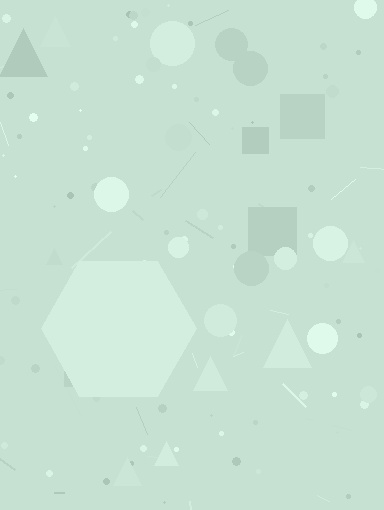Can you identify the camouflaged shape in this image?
The camouflaged shape is a hexagon.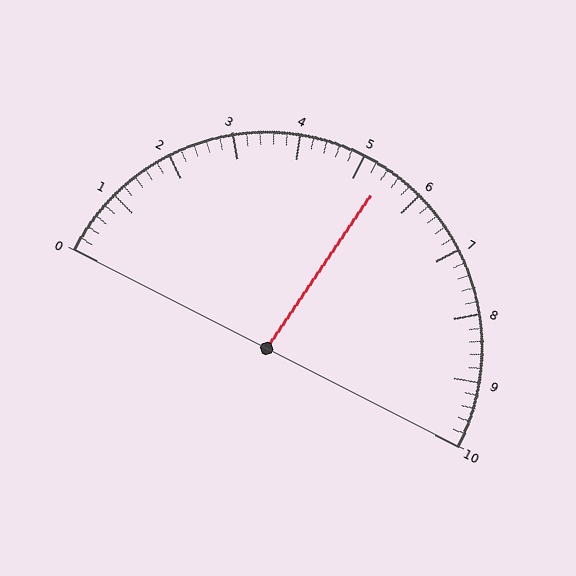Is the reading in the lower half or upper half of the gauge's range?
The reading is in the upper half of the range (0 to 10).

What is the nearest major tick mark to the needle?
The nearest major tick mark is 5.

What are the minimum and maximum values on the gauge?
The gauge ranges from 0 to 10.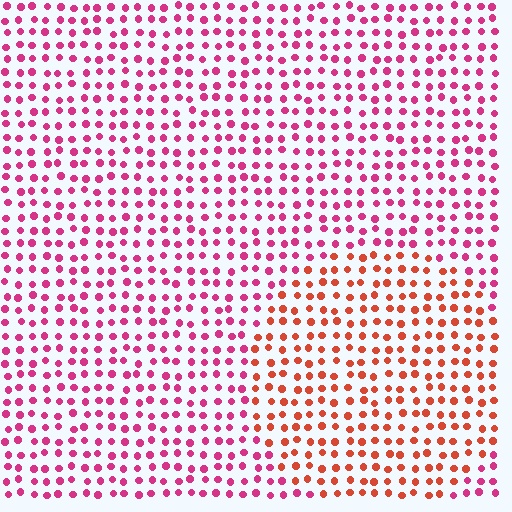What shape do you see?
I see a circle.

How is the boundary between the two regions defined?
The boundary is defined purely by a slight shift in hue (about 39 degrees). Spacing, size, and orientation are identical on both sides.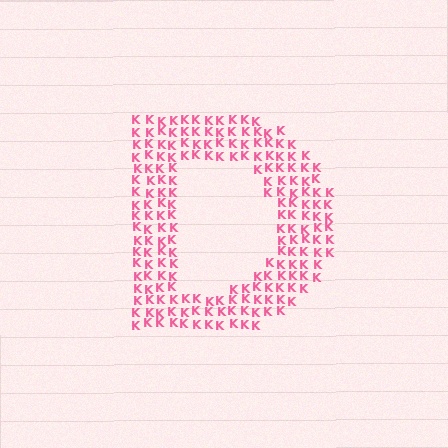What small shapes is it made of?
It is made of small letter K's.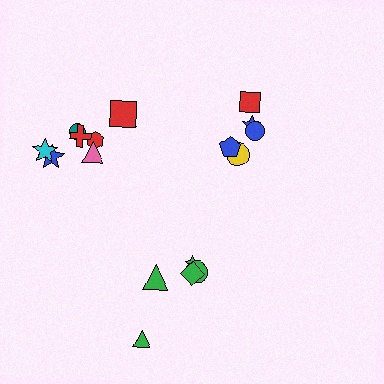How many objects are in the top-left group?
There are 8 objects.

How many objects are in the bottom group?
There are 5 objects.